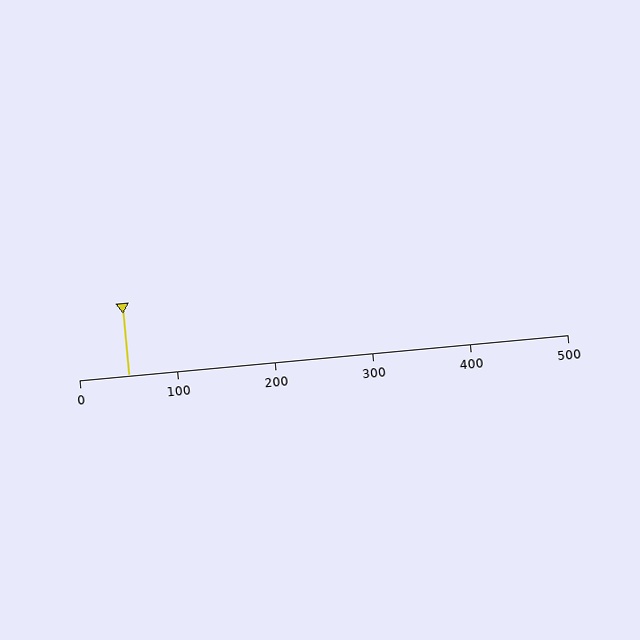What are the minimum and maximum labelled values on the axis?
The axis runs from 0 to 500.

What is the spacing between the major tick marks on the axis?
The major ticks are spaced 100 apart.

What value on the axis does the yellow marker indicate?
The marker indicates approximately 50.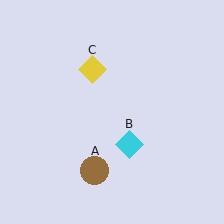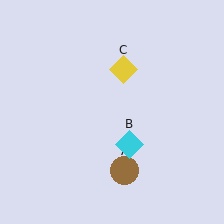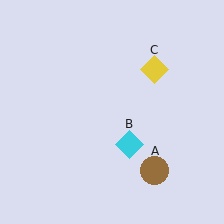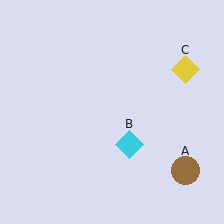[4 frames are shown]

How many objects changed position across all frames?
2 objects changed position: brown circle (object A), yellow diamond (object C).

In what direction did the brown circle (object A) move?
The brown circle (object A) moved right.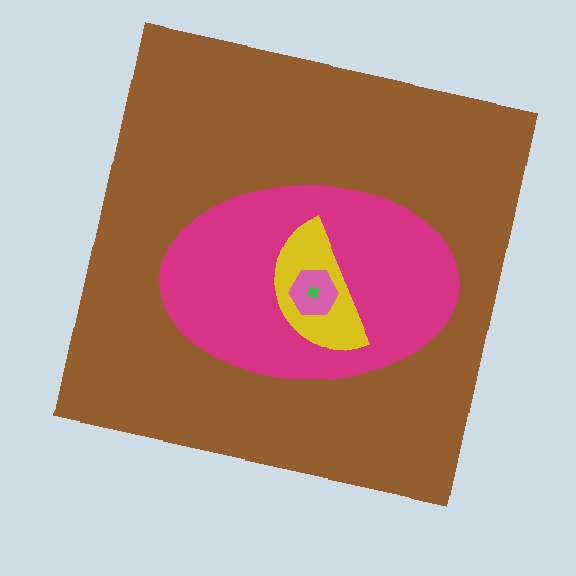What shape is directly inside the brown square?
The magenta ellipse.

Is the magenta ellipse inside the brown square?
Yes.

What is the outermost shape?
The brown square.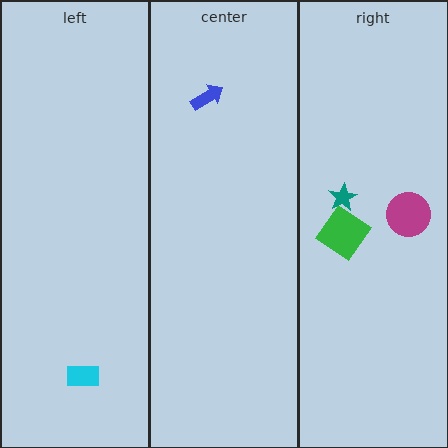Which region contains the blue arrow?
The center region.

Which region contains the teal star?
The right region.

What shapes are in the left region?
The cyan rectangle.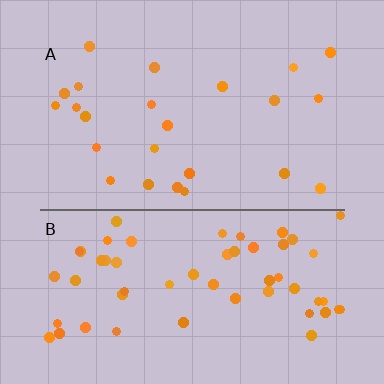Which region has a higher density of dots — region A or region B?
B (the bottom).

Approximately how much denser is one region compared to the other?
Approximately 2.4× — region B over region A.